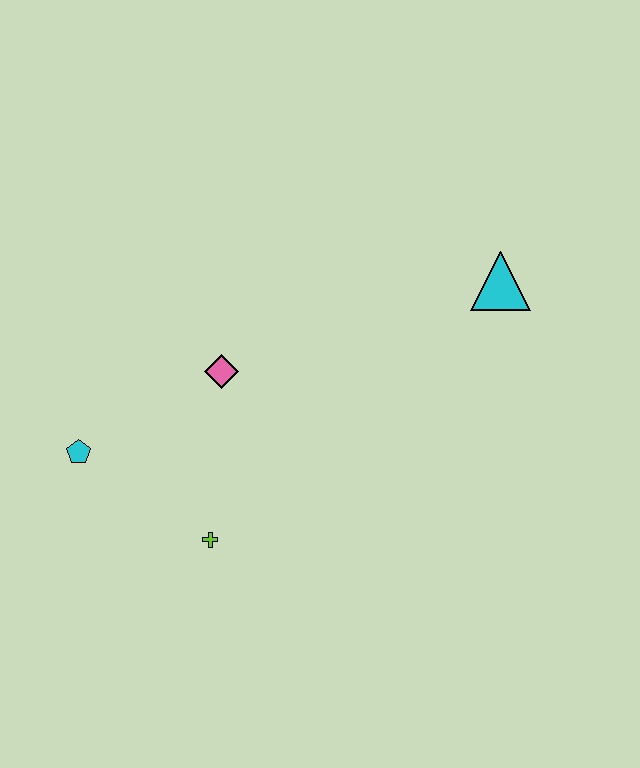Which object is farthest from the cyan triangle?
The cyan pentagon is farthest from the cyan triangle.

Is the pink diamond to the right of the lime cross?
Yes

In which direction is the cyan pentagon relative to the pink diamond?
The cyan pentagon is to the left of the pink diamond.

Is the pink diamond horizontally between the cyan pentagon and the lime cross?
No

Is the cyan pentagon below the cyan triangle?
Yes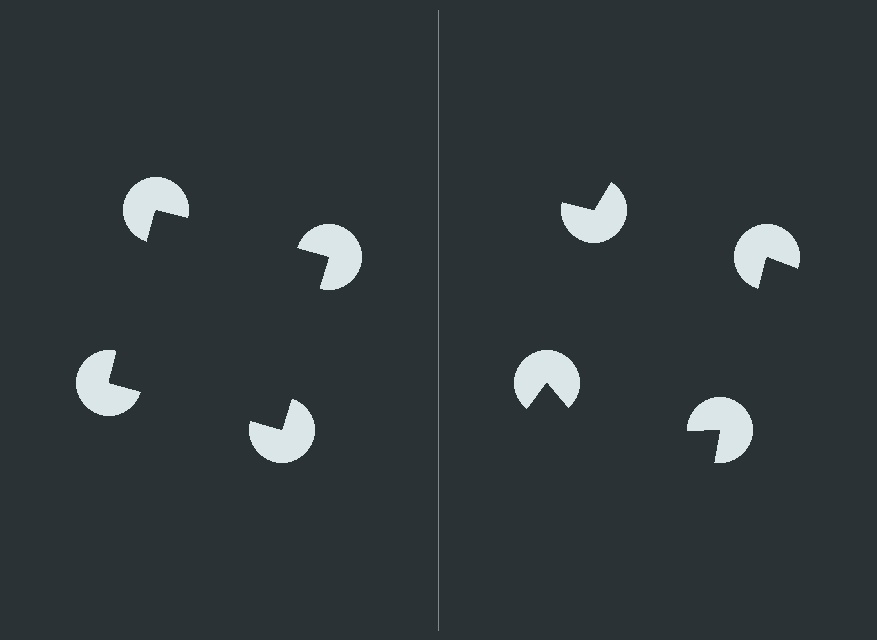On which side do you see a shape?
An illusory square appears on the left side. On the right side the wedge cuts are rotated, so no coherent shape forms.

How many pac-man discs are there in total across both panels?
8 — 4 on each side.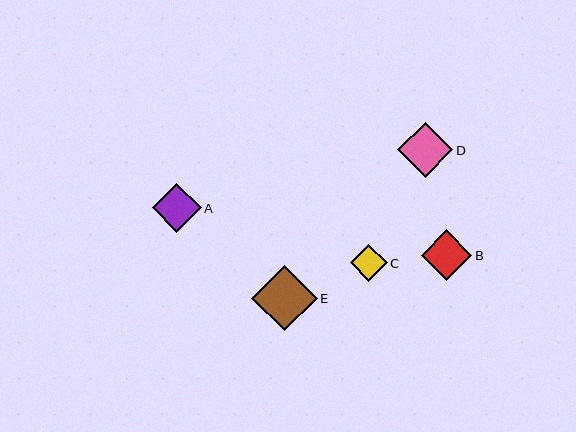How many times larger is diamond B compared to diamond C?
Diamond B is approximately 1.4 times the size of diamond C.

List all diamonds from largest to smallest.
From largest to smallest: E, D, B, A, C.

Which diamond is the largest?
Diamond E is the largest with a size of approximately 66 pixels.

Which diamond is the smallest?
Diamond C is the smallest with a size of approximately 37 pixels.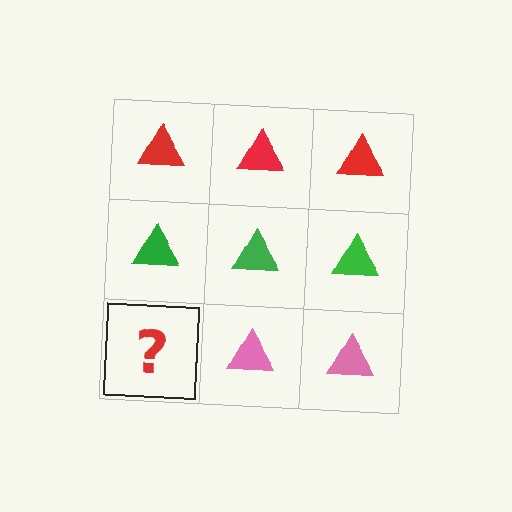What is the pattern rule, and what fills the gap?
The rule is that each row has a consistent color. The gap should be filled with a pink triangle.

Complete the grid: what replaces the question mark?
The question mark should be replaced with a pink triangle.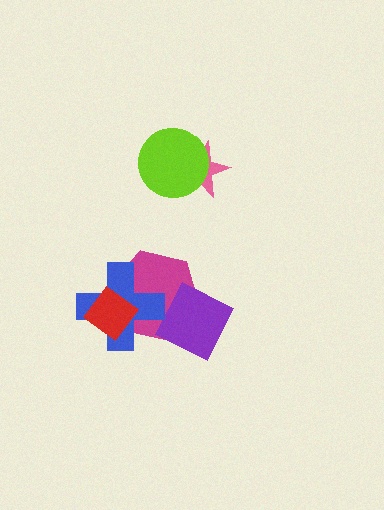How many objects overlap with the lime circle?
1 object overlaps with the lime circle.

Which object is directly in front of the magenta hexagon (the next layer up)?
The purple diamond is directly in front of the magenta hexagon.